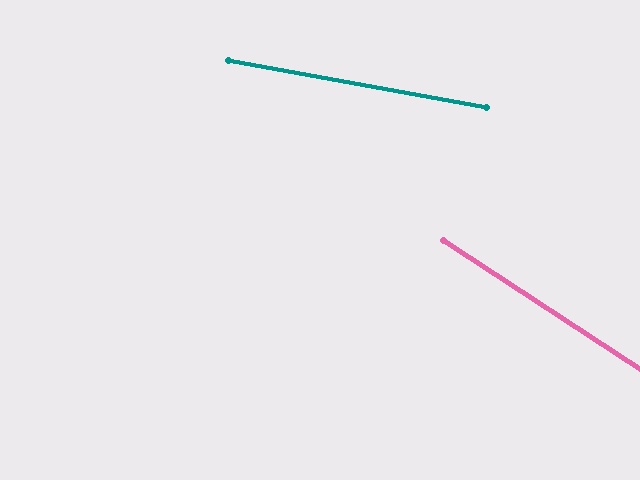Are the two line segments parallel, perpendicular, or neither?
Neither parallel nor perpendicular — they differ by about 23°.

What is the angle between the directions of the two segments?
Approximately 23 degrees.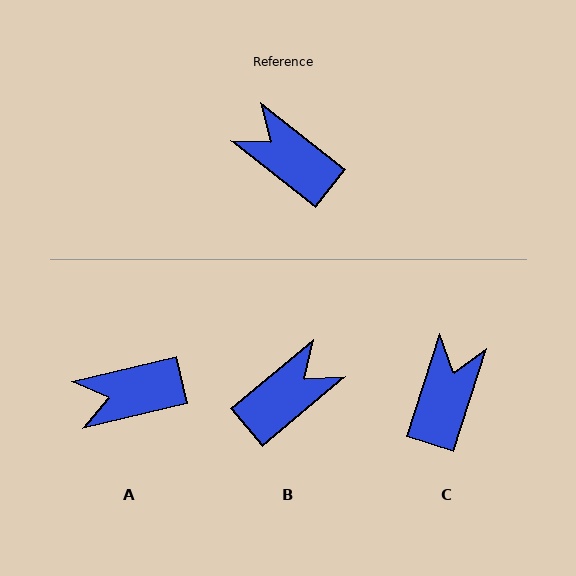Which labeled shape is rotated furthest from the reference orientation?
B, about 102 degrees away.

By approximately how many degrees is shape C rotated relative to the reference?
Approximately 70 degrees clockwise.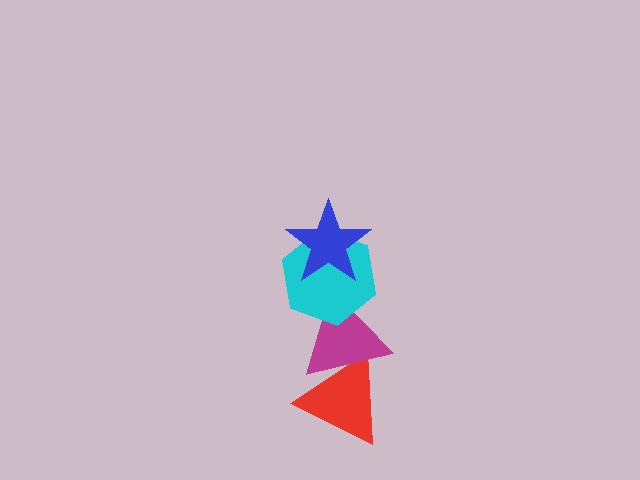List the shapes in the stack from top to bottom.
From top to bottom: the blue star, the cyan hexagon, the magenta triangle, the red triangle.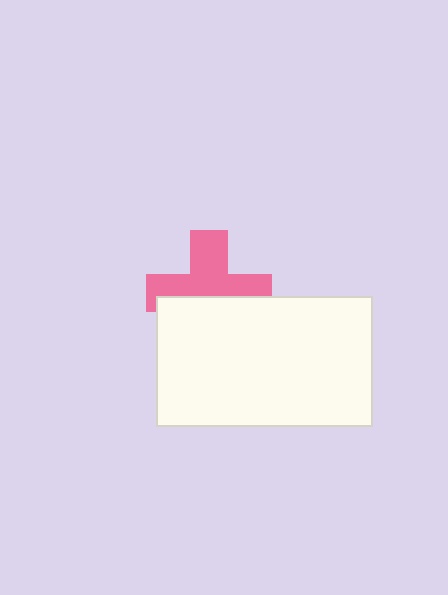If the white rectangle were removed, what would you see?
You would see the complete pink cross.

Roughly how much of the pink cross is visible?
About half of it is visible (roughly 57%).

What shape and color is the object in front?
The object in front is a white rectangle.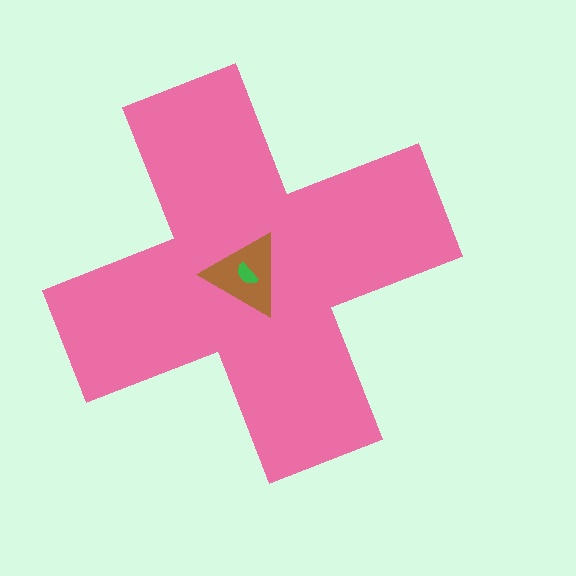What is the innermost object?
The green semicircle.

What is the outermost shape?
The pink cross.